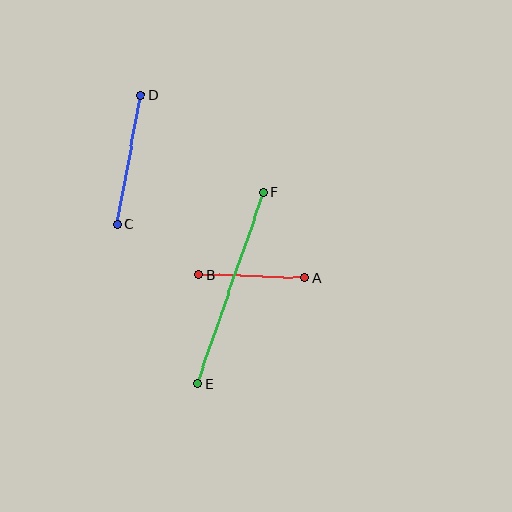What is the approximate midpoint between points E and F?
The midpoint is at approximately (230, 288) pixels.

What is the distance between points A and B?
The distance is approximately 106 pixels.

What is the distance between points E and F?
The distance is approximately 202 pixels.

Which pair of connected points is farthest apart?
Points E and F are farthest apart.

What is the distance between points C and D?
The distance is approximately 131 pixels.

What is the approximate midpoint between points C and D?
The midpoint is at approximately (129, 160) pixels.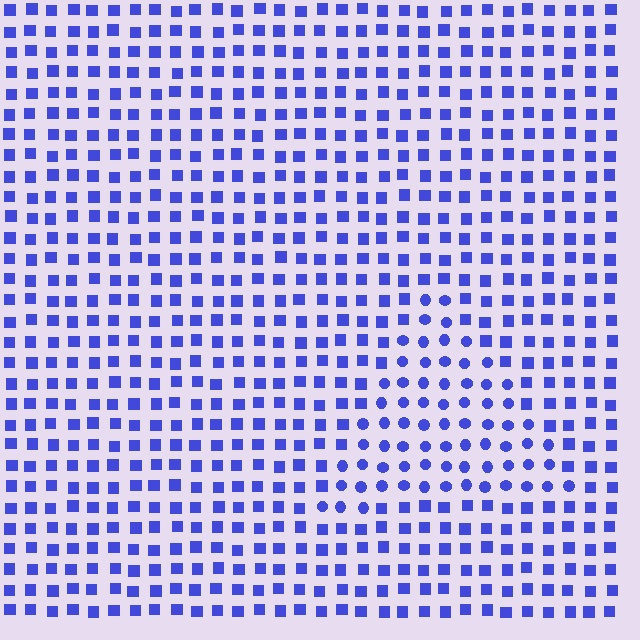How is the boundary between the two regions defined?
The boundary is defined by a change in element shape: circles inside vs. squares outside. All elements share the same color and spacing.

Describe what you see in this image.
The image is filled with small blue elements arranged in a uniform grid. A triangle-shaped region contains circles, while the surrounding area contains squares. The boundary is defined purely by the change in element shape.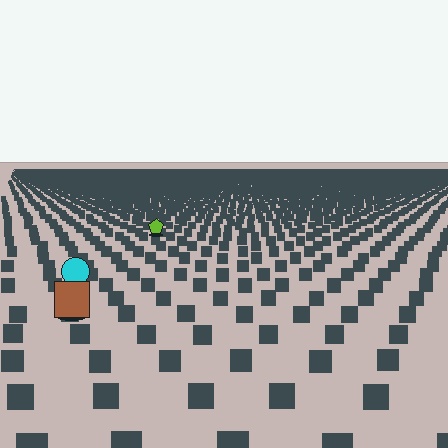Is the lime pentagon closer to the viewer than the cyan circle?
No. The cyan circle is closer — you can tell from the texture gradient: the ground texture is coarser near it.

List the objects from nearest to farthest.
From nearest to farthest: the brown square, the cyan circle, the lime pentagon.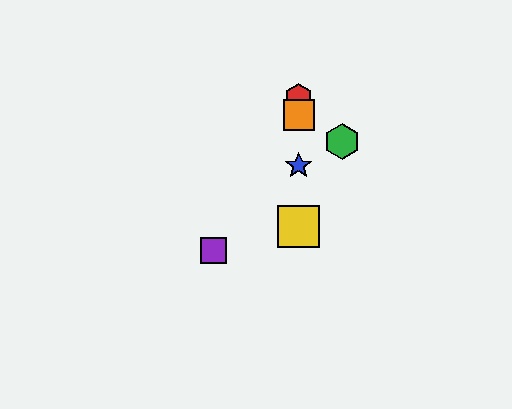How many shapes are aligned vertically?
4 shapes (the red hexagon, the blue star, the yellow square, the orange square) are aligned vertically.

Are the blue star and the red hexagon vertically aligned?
Yes, both are at x≈299.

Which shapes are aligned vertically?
The red hexagon, the blue star, the yellow square, the orange square are aligned vertically.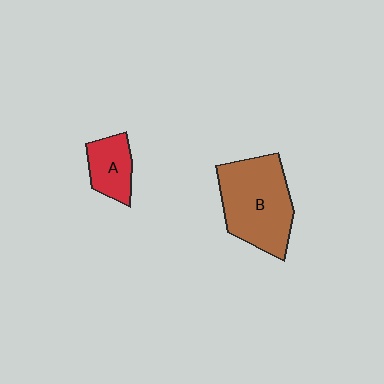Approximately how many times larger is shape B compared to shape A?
Approximately 2.3 times.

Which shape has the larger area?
Shape B (brown).